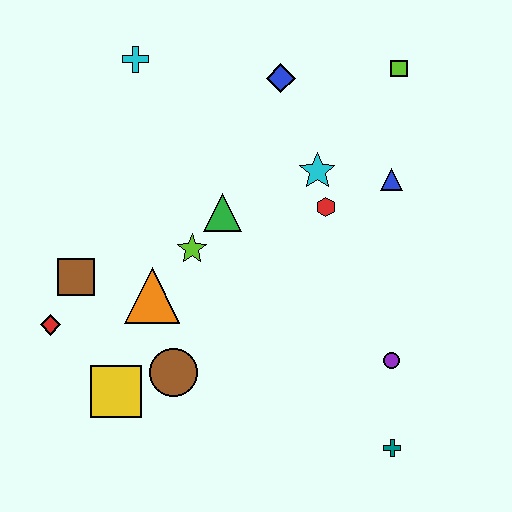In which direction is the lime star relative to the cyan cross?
The lime star is below the cyan cross.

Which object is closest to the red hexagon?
The cyan star is closest to the red hexagon.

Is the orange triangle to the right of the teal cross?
No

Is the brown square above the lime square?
No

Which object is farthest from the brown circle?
The lime square is farthest from the brown circle.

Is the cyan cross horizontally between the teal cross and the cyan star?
No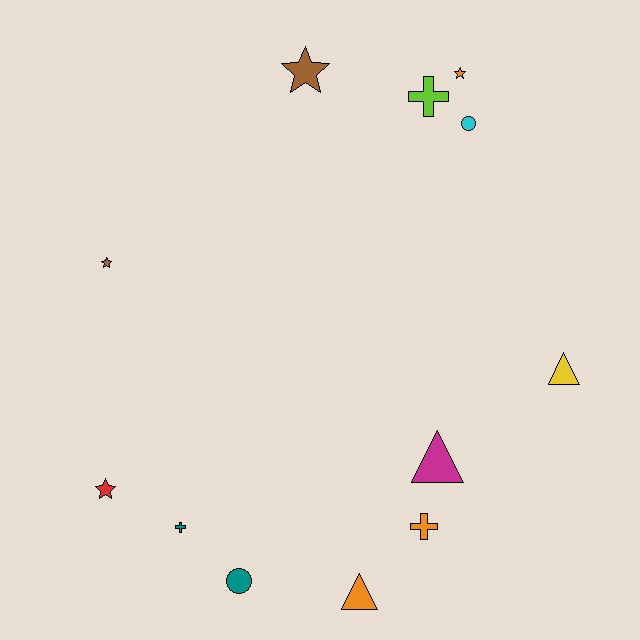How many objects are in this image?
There are 12 objects.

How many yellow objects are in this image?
There is 1 yellow object.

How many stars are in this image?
There are 4 stars.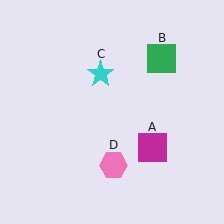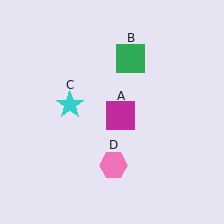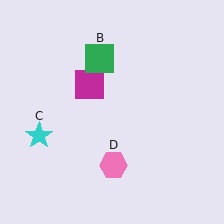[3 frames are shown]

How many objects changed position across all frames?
3 objects changed position: magenta square (object A), green square (object B), cyan star (object C).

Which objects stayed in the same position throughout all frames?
Pink hexagon (object D) remained stationary.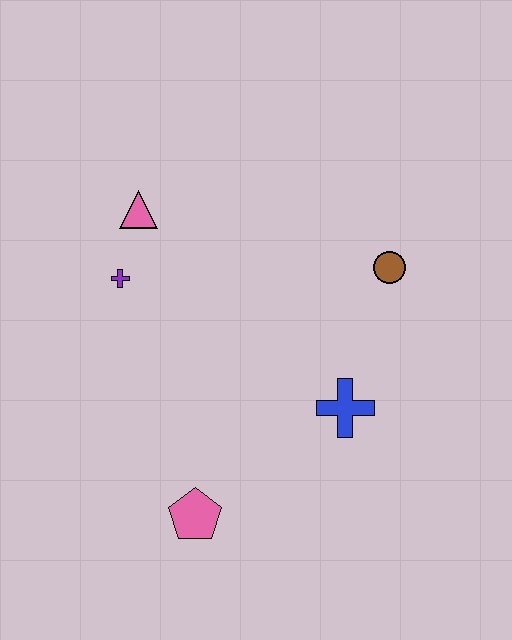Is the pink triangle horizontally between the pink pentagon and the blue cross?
No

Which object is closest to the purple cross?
The pink triangle is closest to the purple cross.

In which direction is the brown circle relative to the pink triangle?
The brown circle is to the right of the pink triangle.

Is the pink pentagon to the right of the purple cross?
Yes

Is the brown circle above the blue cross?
Yes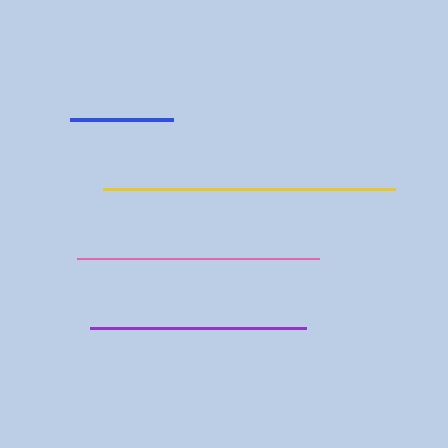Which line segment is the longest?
The yellow line is the longest at approximately 292 pixels.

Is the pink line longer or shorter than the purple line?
The pink line is longer than the purple line.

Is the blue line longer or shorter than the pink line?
The pink line is longer than the blue line.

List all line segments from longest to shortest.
From longest to shortest: yellow, pink, purple, blue.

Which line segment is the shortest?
The blue line is the shortest at approximately 103 pixels.